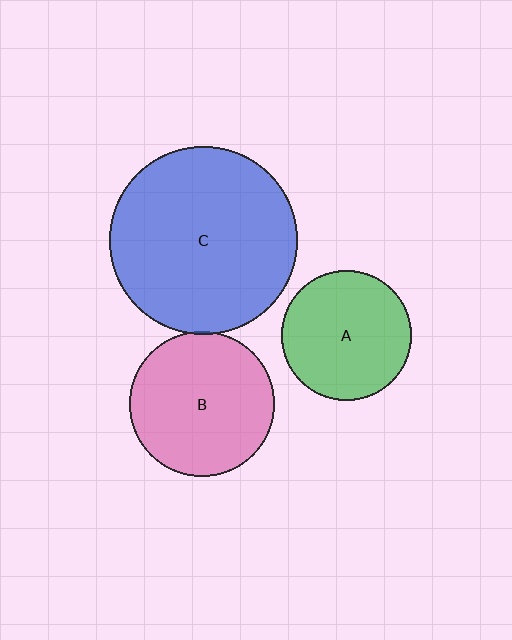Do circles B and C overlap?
Yes.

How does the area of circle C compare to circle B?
Approximately 1.7 times.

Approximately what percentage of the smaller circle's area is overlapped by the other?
Approximately 5%.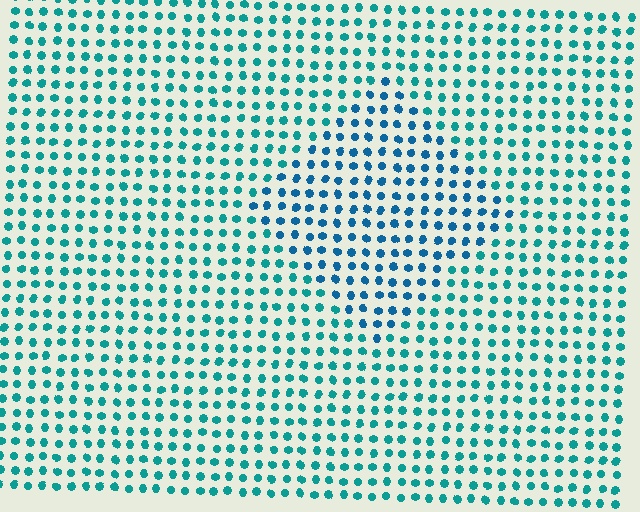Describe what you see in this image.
The image is filled with small teal elements in a uniform arrangement. A diamond-shaped region is visible where the elements are tinted to a slightly different hue, forming a subtle color boundary.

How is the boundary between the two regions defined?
The boundary is defined purely by a slight shift in hue (about 26 degrees). Spacing, size, and orientation are identical on both sides.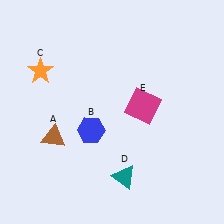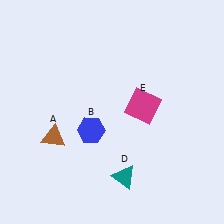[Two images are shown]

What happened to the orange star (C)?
The orange star (C) was removed in Image 2. It was in the top-left area of Image 1.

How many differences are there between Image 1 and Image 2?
There is 1 difference between the two images.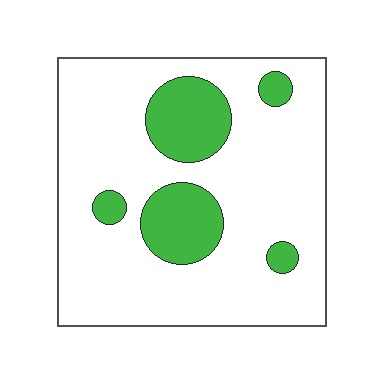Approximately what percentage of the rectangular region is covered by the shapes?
Approximately 20%.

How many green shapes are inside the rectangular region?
5.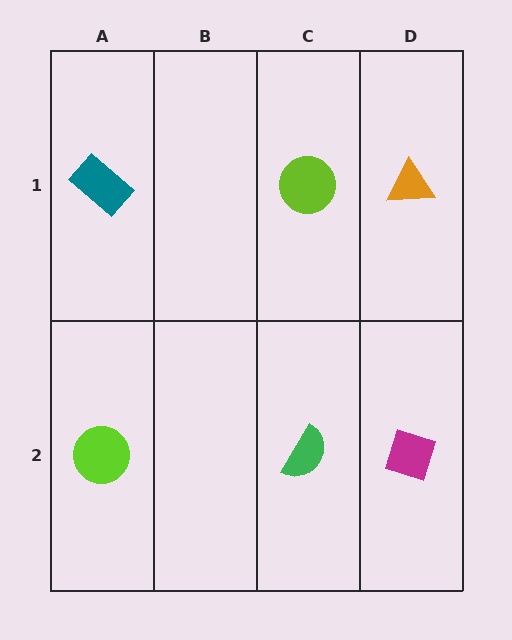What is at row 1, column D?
An orange triangle.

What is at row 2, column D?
A magenta diamond.